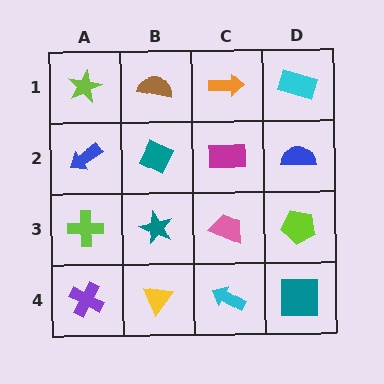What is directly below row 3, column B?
A yellow triangle.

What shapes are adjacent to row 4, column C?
A pink trapezoid (row 3, column C), a yellow triangle (row 4, column B), a teal square (row 4, column D).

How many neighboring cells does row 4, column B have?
3.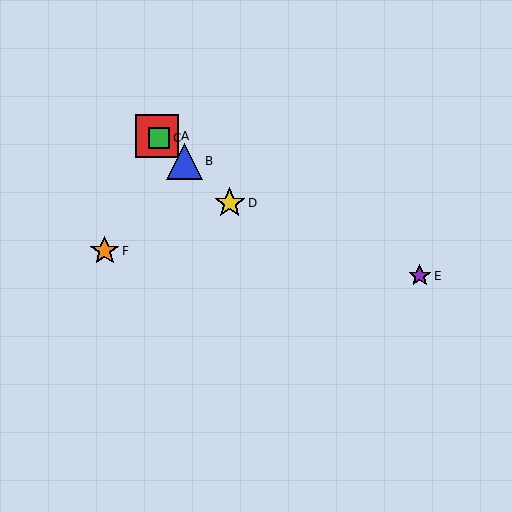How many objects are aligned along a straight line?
4 objects (A, B, C, D) are aligned along a straight line.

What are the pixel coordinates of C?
Object C is at (159, 138).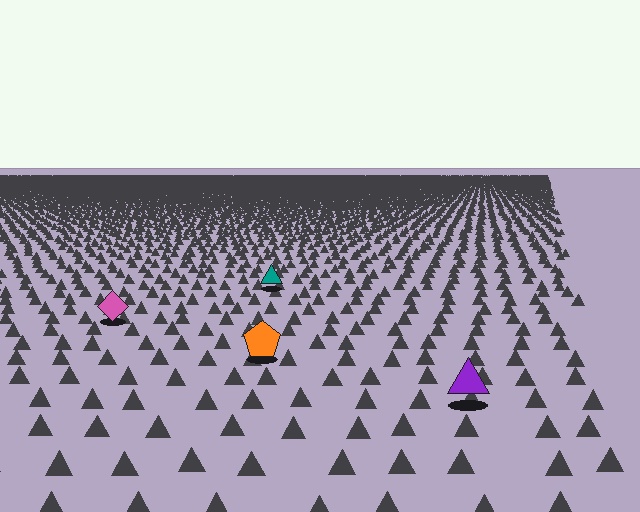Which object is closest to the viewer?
The purple triangle is closest. The texture marks near it are larger and more spread out.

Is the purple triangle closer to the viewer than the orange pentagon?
Yes. The purple triangle is closer — you can tell from the texture gradient: the ground texture is coarser near it.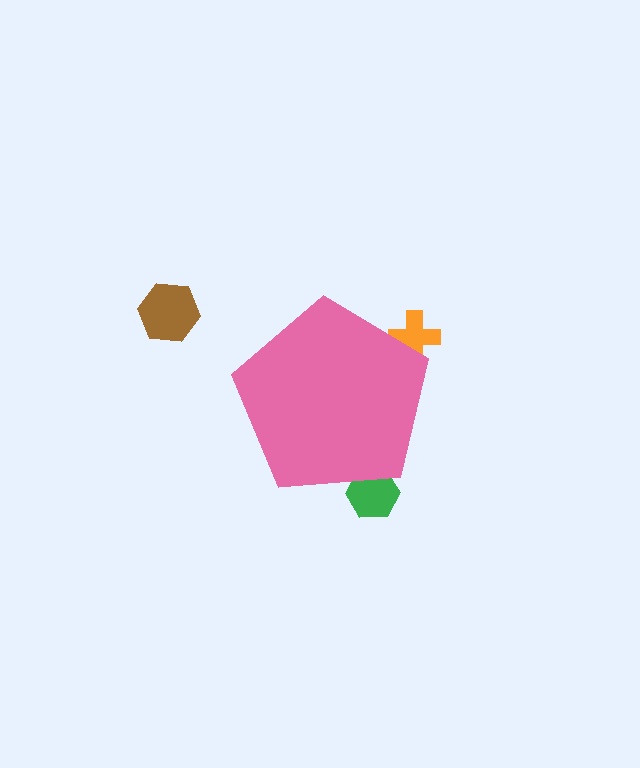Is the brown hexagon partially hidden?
No, the brown hexagon is fully visible.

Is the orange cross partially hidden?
Yes, the orange cross is partially hidden behind the pink pentagon.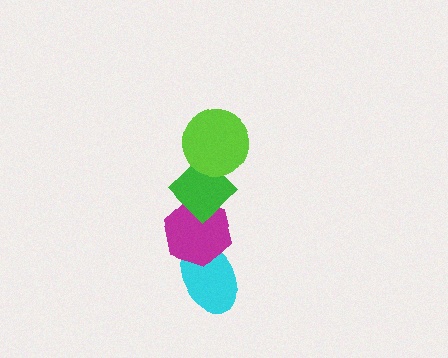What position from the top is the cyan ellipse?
The cyan ellipse is 4th from the top.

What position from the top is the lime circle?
The lime circle is 1st from the top.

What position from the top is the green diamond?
The green diamond is 2nd from the top.